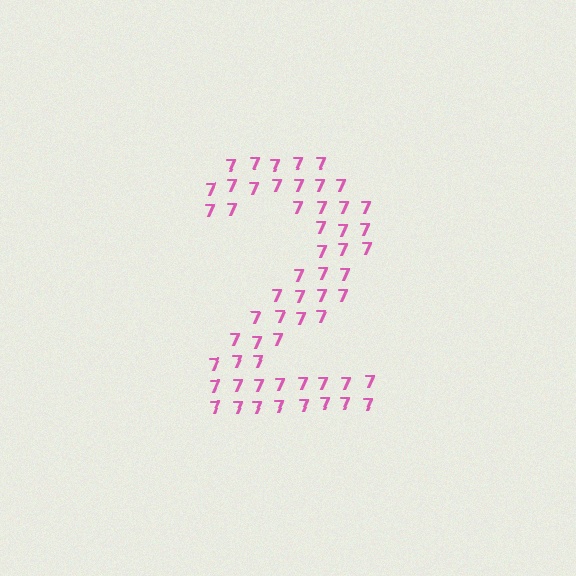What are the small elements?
The small elements are digit 7's.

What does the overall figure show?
The overall figure shows the digit 2.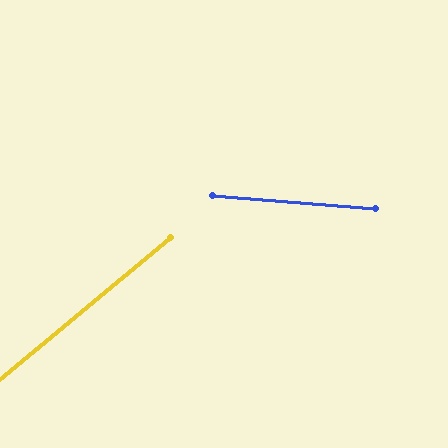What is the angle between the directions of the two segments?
Approximately 44 degrees.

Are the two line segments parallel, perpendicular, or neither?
Neither parallel nor perpendicular — they differ by about 44°.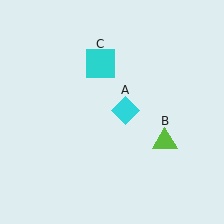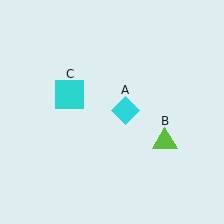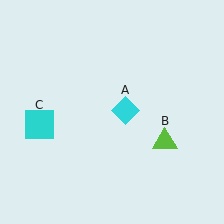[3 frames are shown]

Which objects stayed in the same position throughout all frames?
Cyan diamond (object A) and lime triangle (object B) remained stationary.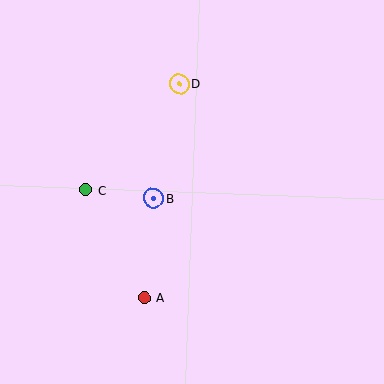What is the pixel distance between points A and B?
The distance between A and B is 99 pixels.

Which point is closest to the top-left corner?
Point D is closest to the top-left corner.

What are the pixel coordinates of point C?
Point C is at (86, 190).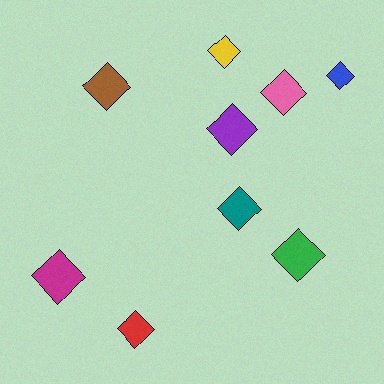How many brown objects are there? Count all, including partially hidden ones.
There is 1 brown object.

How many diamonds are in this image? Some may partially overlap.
There are 9 diamonds.